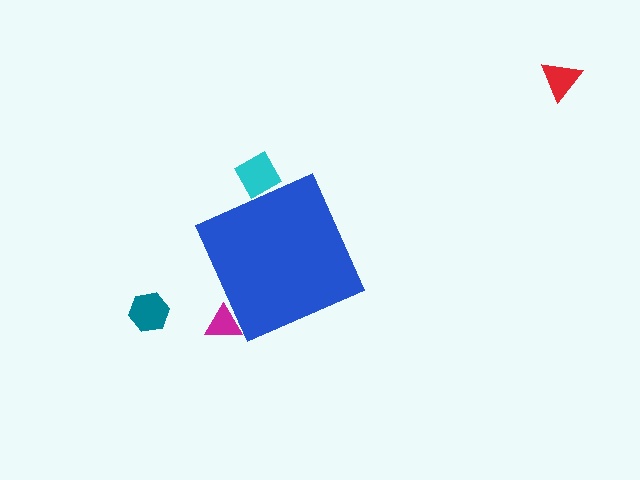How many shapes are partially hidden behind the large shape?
2 shapes are partially hidden.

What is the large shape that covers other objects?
A blue diamond.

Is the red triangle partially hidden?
No, the red triangle is fully visible.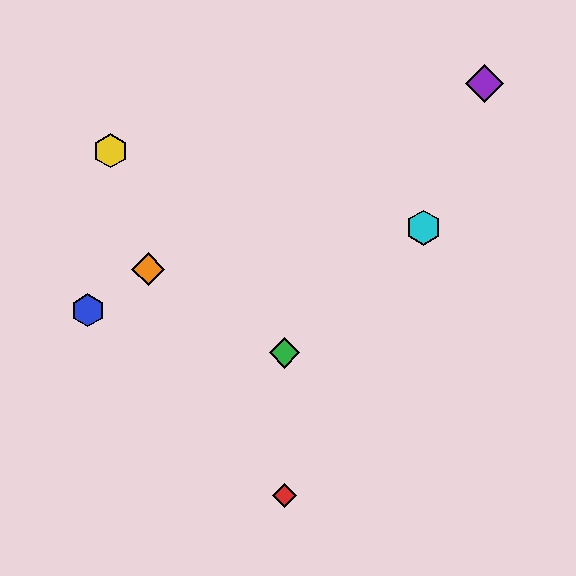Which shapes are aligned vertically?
The red diamond, the green diamond are aligned vertically.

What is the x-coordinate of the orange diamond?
The orange diamond is at x≈148.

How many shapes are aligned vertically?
2 shapes (the red diamond, the green diamond) are aligned vertically.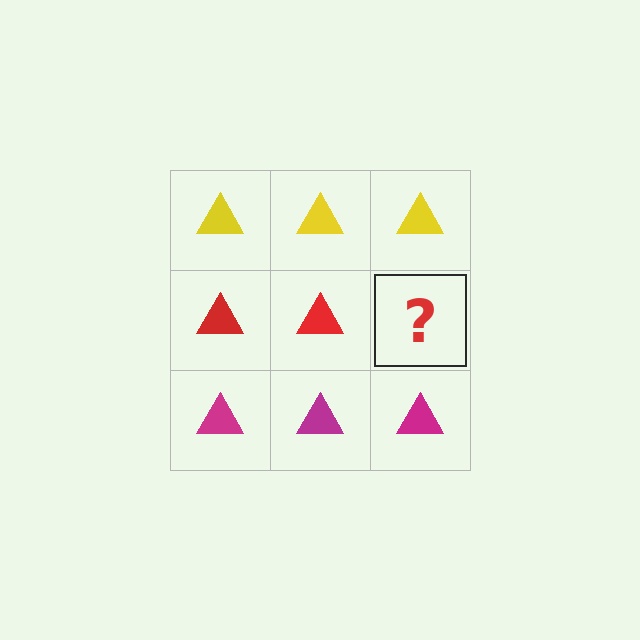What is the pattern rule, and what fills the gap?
The rule is that each row has a consistent color. The gap should be filled with a red triangle.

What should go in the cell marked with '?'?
The missing cell should contain a red triangle.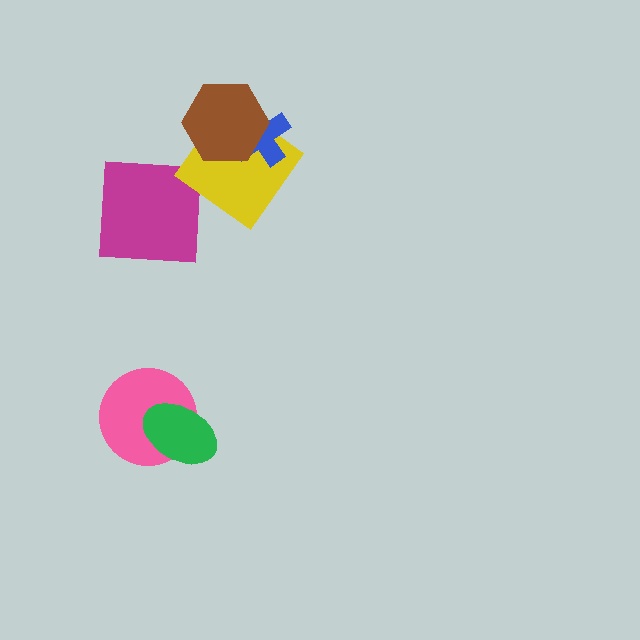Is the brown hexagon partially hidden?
No, no other shape covers it.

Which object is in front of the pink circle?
The green ellipse is in front of the pink circle.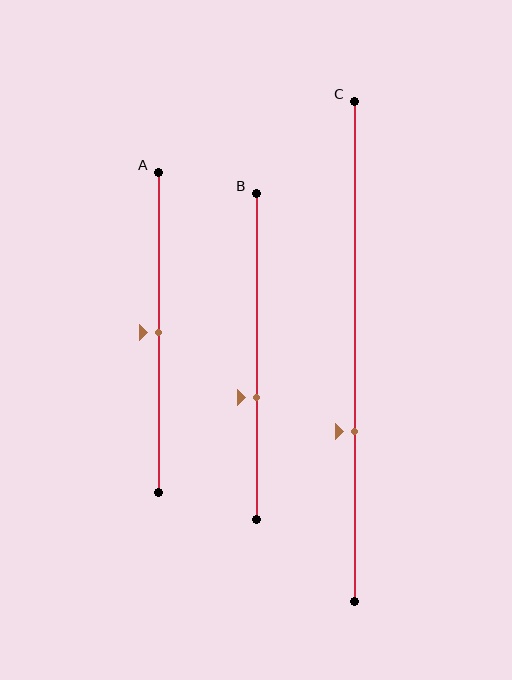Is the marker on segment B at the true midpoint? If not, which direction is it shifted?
No, the marker on segment B is shifted downward by about 13% of the segment length.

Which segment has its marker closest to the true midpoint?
Segment A has its marker closest to the true midpoint.